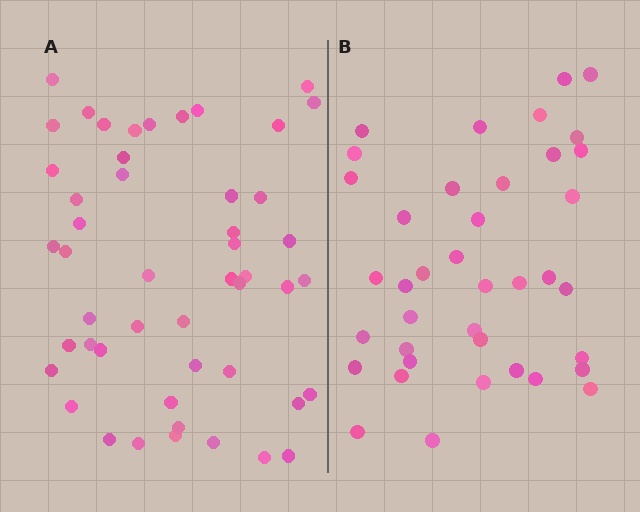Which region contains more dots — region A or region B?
Region A (the left region) has more dots.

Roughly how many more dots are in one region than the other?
Region A has roughly 10 or so more dots than region B.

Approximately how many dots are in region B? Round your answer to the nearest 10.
About 40 dots. (The exact count is 39, which rounds to 40.)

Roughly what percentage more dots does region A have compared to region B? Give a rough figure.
About 25% more.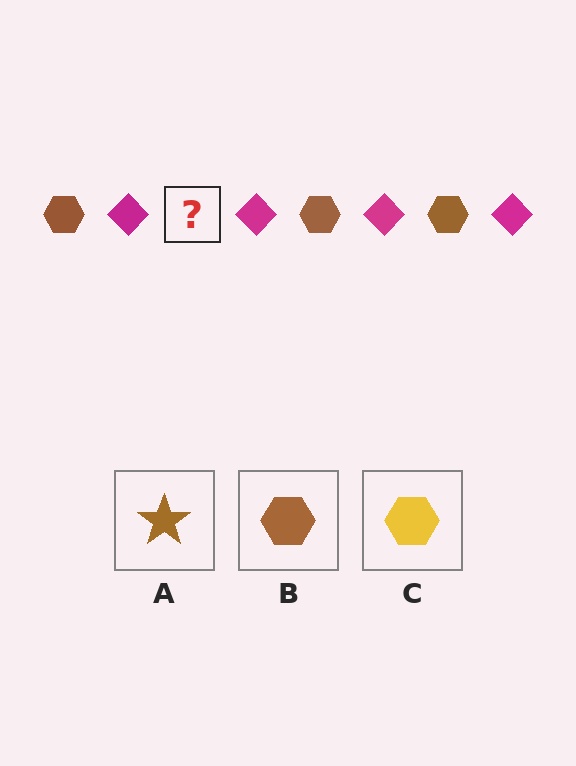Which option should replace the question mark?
Option B.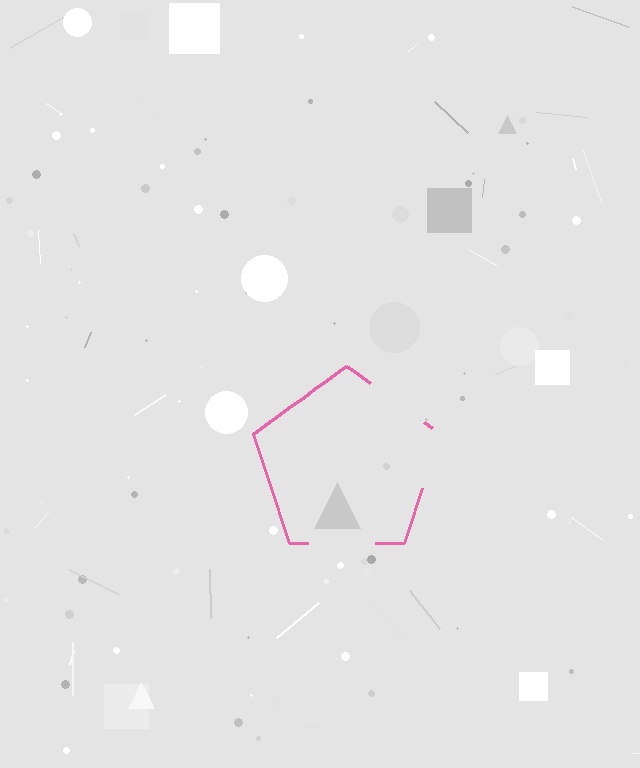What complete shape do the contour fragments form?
The contour fragments form a pentagon.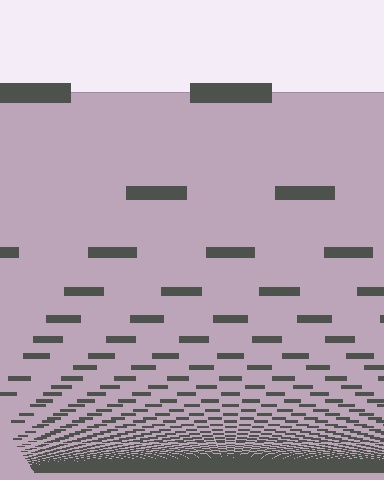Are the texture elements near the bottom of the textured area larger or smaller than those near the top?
Smaller. The gradient is inverted — elements near the bottom are smaller and denser.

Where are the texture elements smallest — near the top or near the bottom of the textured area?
Near the bottom.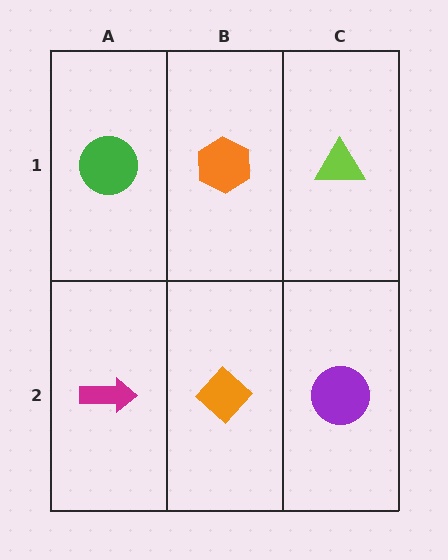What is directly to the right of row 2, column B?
A purple circle.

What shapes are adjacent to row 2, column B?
An orange hexagon (row 1, column B), a magenta arrow (row 2, column A), a purple circle (row 2, column C).